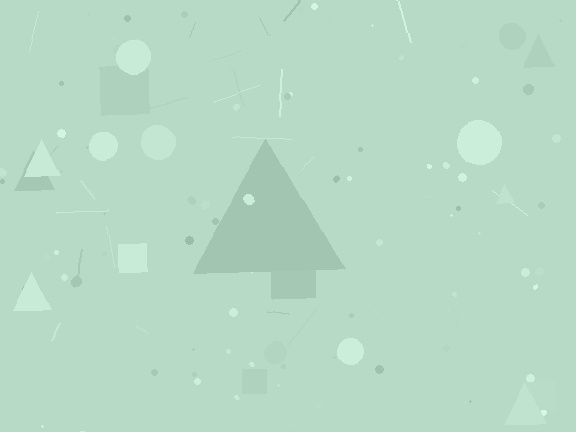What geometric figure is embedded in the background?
A triangle is embedded in the background.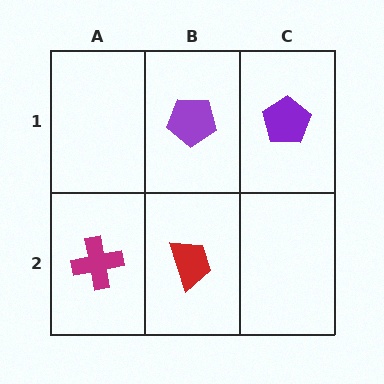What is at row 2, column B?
A red trapezoid.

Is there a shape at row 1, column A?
No, that cell is empty.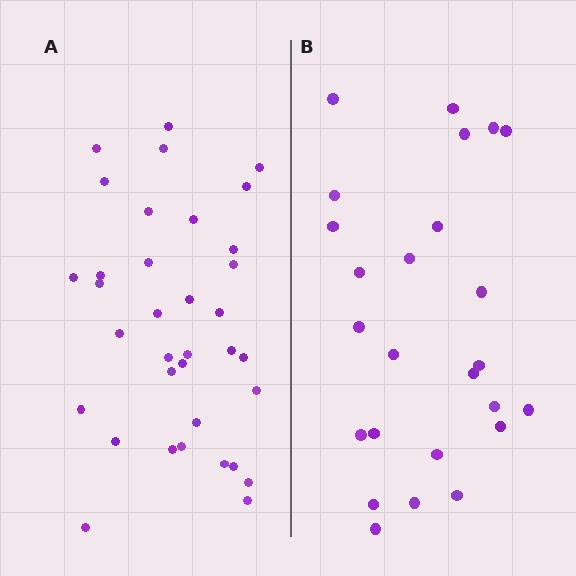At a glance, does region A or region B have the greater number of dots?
Region A (the left region) has more dots.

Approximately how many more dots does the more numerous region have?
Region A has roughly 10 or so more dots than region B.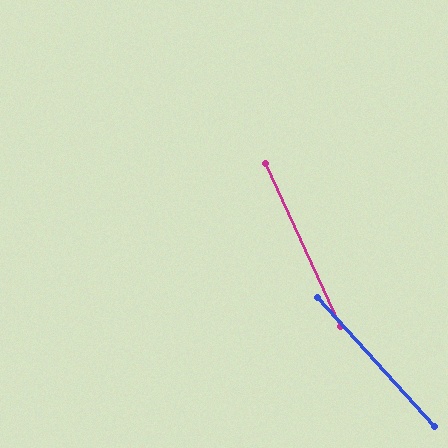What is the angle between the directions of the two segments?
Approximately 18 degrees.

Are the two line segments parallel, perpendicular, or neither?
Neither parallel nor perpendicular — they differ by about 18°.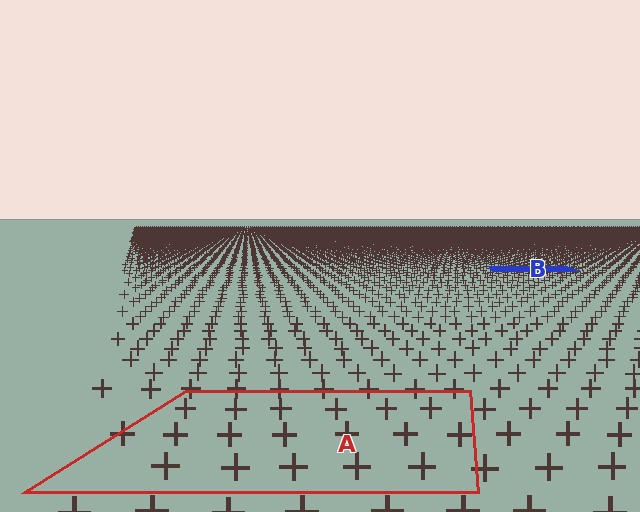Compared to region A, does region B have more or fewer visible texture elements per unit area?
Region B has more texture elements per unit area — they are packed more densely because it is farther away.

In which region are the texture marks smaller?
The texture marks are smaller in region B, because it is farther away.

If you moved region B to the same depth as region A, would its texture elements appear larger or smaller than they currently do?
They would appear larger. At a closer depth, the same texture elements are projected at a bigger on-screen size.